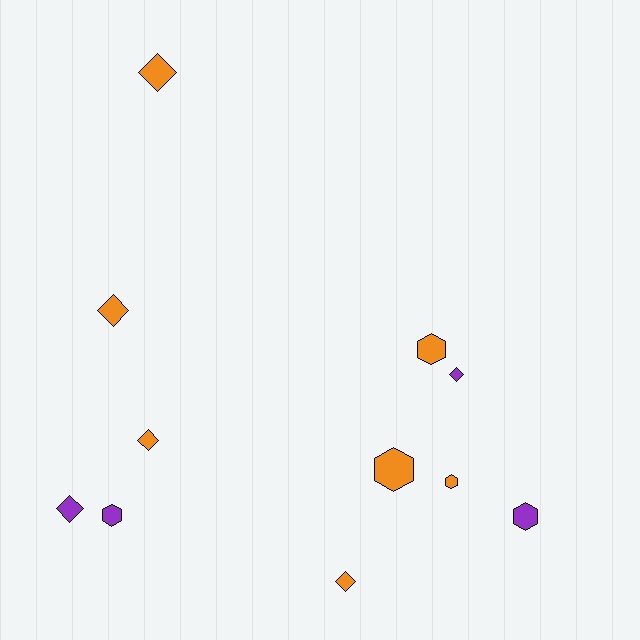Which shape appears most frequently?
Diamond, with 6 objects.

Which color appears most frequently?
Orange, with 7 objects.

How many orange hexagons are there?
There are 3 orange hexagons.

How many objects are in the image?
There are 11 objects.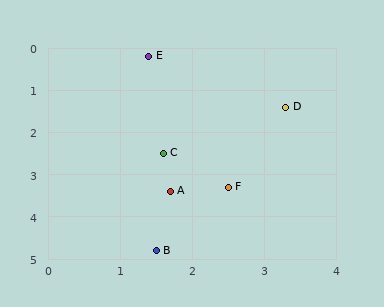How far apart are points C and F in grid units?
Points C and F are about 1.2 grid units apart.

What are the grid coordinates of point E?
Point E is at approximately (1.4, 0.2).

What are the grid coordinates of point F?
Point F is at approximately (2.5, 3.3).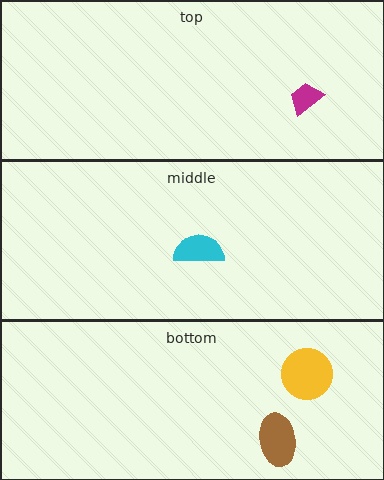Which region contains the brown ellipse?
The bottom region.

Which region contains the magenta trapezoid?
The top region.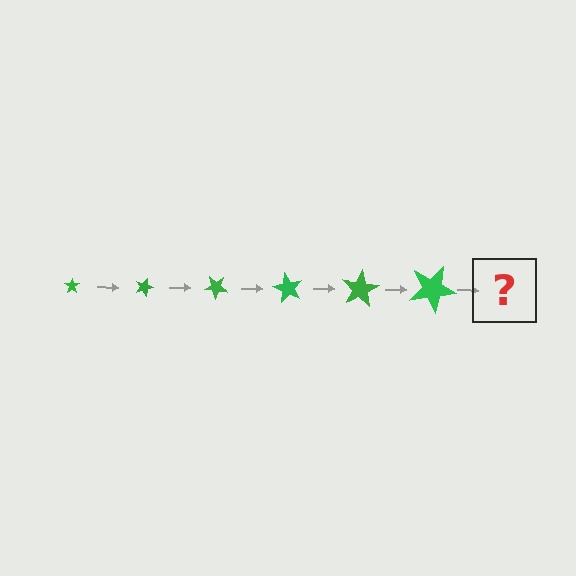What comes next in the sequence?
The next element should be a star, larger than the previous one and rotated 120 degrees from the start.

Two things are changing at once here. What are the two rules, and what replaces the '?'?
The two rules are that the star grows larger each step and it rotates 20 degrees each step. The '?' should be a star, larger than the previous one and rotated 120 degrees from the start.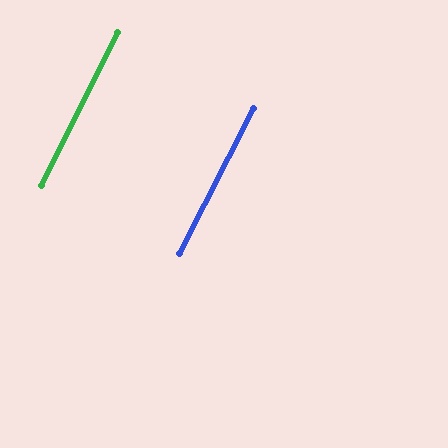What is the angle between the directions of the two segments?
Approximately 1 degree.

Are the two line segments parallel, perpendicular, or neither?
Parallel — their directions differ by only 0.5°.